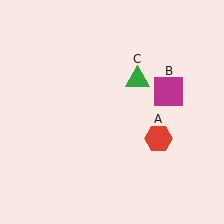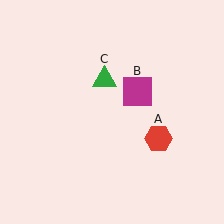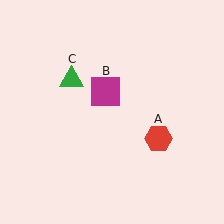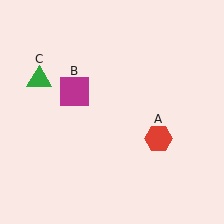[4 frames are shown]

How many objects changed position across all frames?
2 objects changed position: magenta square (object B), green triangle (object C).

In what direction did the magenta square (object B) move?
The magenta square (object B) moved left.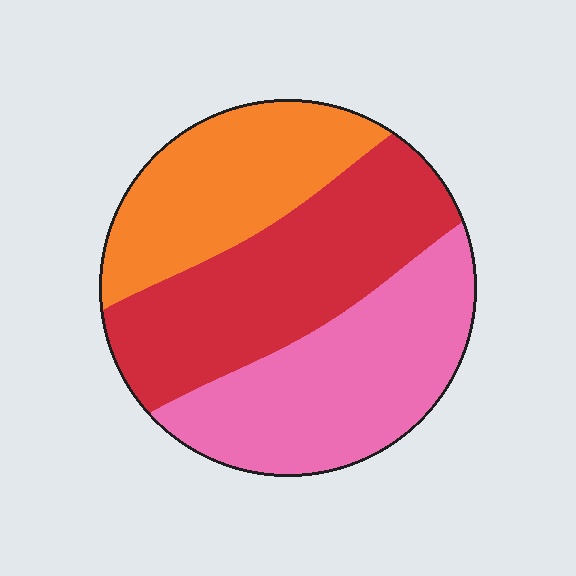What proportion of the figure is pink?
Pink covers around 35% of the figure.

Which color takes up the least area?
Orange, at roughly 25%.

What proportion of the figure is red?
Red takes up about three eighths (3/8) of the figure.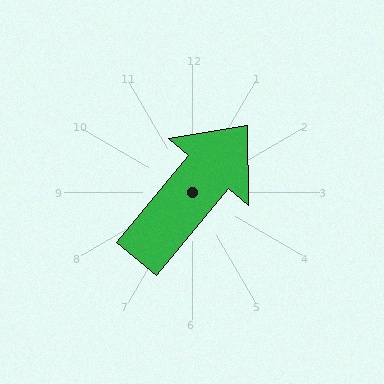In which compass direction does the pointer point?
Northeast.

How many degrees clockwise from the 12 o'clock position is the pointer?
Approximately 40 degrees.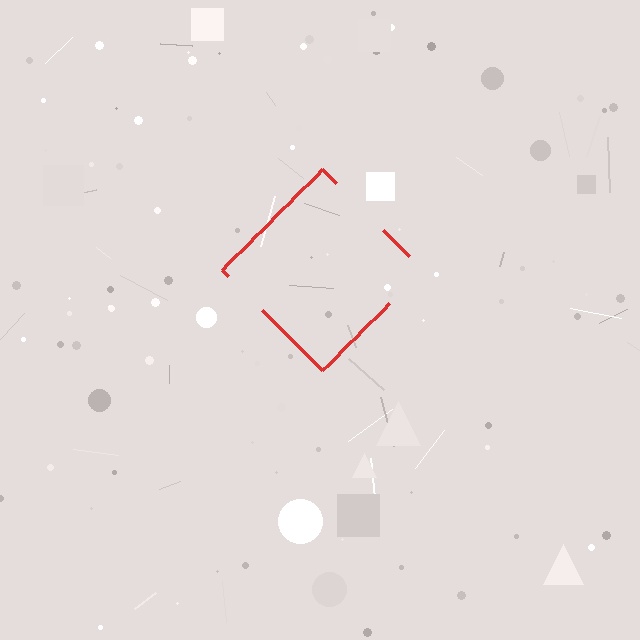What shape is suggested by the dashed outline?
The dashed outline suggests a diamond.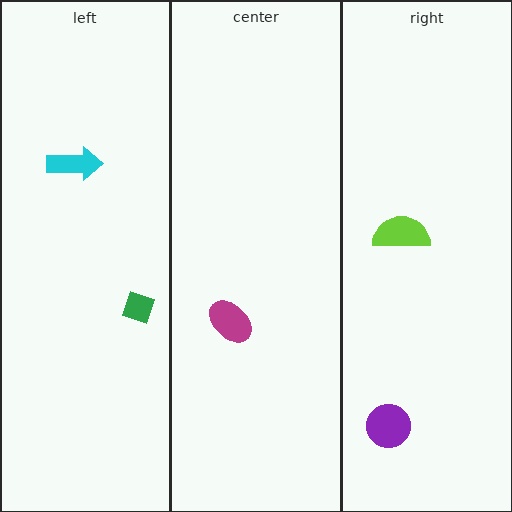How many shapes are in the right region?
2.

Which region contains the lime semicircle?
The right region.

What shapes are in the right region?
The purple circle, the lime semicircle.